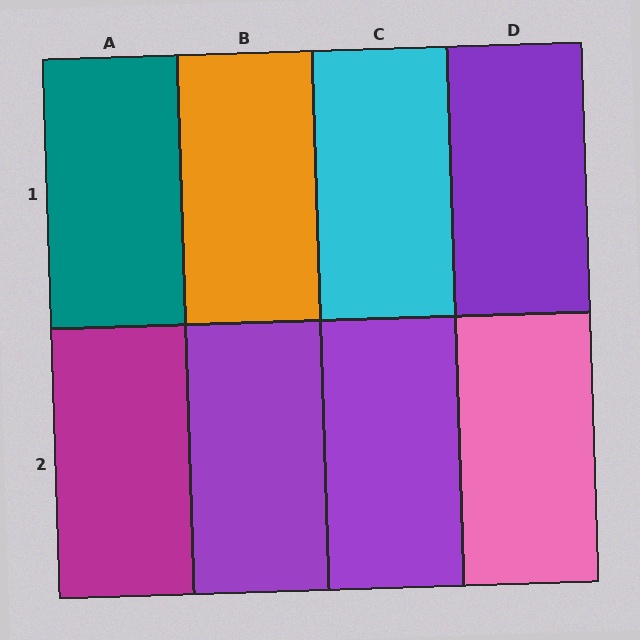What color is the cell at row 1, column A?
Teal.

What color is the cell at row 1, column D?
Purple.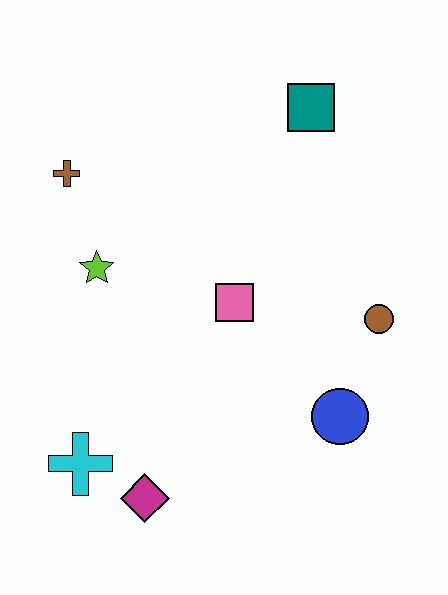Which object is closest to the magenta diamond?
The cyan cross is closest to the magenta diamond.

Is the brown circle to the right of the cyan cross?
Yes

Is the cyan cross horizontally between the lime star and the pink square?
No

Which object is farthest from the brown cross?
The blue circle is farthest from the brown cross.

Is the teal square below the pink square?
No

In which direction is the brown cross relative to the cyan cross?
The brown cross is above the cyan cross.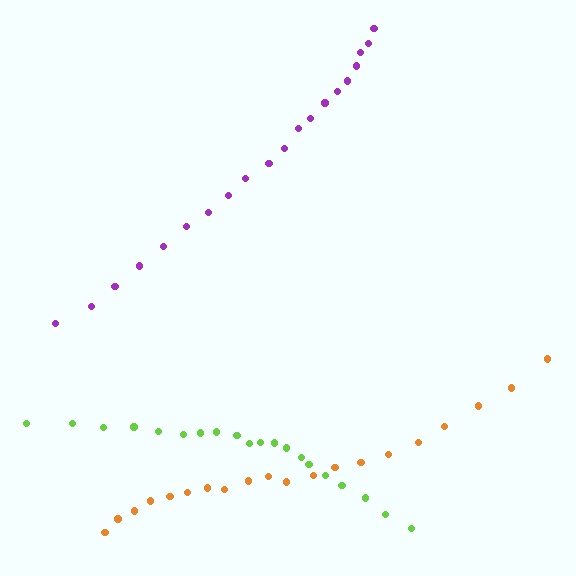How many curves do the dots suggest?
There are 3 distinct paths.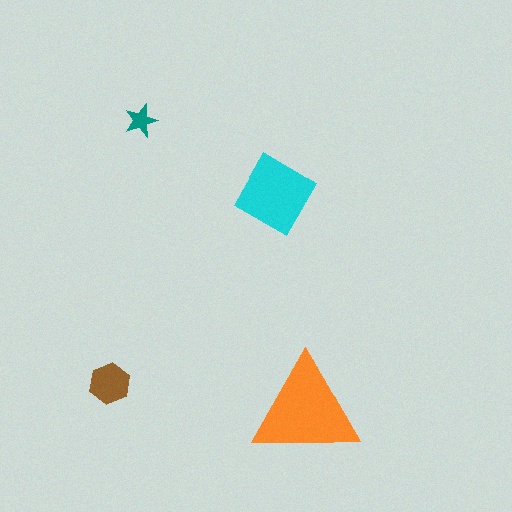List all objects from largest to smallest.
The orange triangle, the cyan diamond, the brown hexagon, the teal star.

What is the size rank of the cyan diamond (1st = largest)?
2nd.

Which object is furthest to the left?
The brown hexagon is leftmost.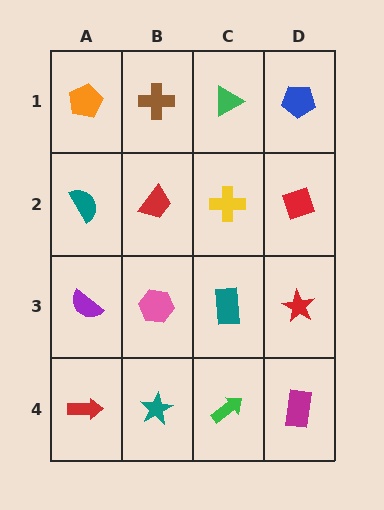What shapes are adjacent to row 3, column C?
A yellow cross (row 2, column C), a green arrow (row 4, column C), a pink hexagon (row 3, column B), a red star (row 3, column D).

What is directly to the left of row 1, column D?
A green triangle.